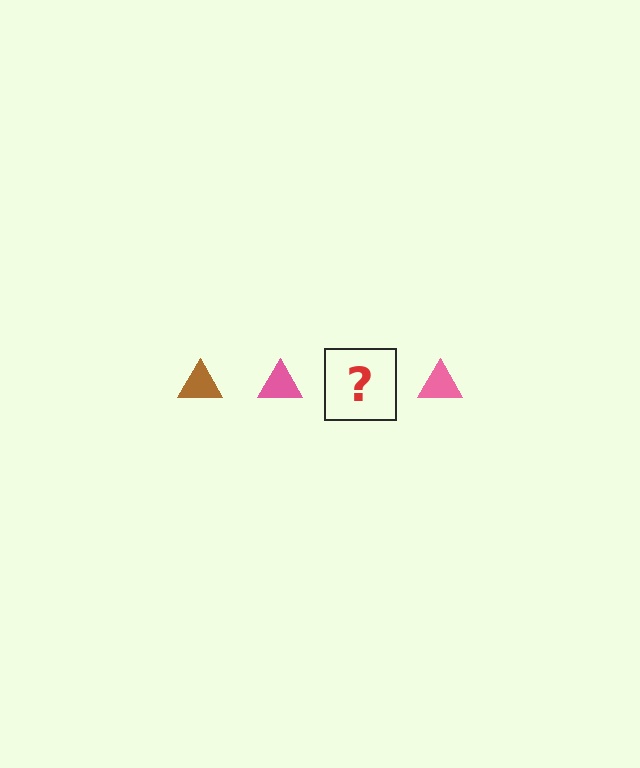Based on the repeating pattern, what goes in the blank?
The blank should be a brown triangle.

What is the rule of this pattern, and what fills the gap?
The rule is that the pattern cycles through brown, pink triangles. The gap should be filled with a brown triangle.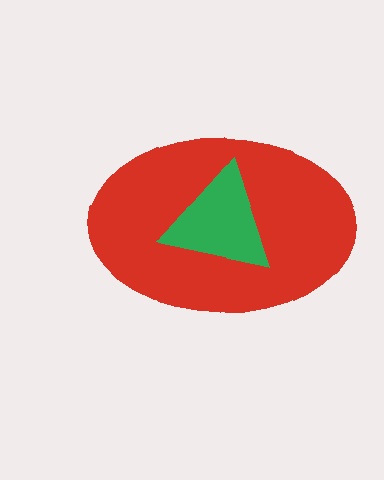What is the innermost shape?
The green triangle.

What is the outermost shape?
The red ellipse.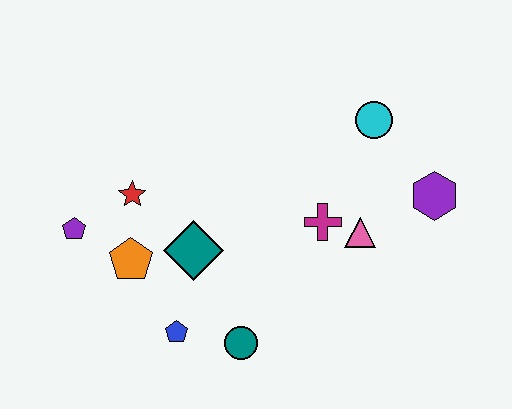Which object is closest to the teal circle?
The blue pentagon is closest to the teal circle.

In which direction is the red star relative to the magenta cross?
The red star is to the left of the magenta cross.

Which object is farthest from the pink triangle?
The purple pentagon is farthest from the pink triangle.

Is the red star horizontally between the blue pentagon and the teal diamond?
No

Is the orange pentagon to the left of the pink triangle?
Yes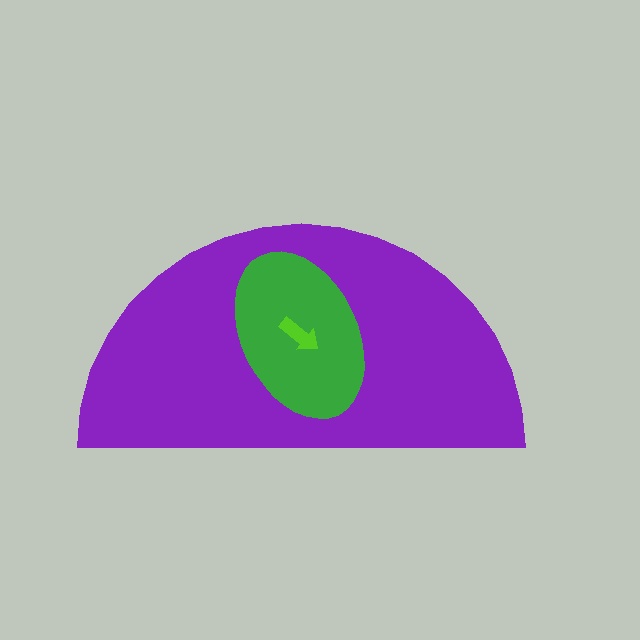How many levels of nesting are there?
3.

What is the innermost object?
The lime arrow.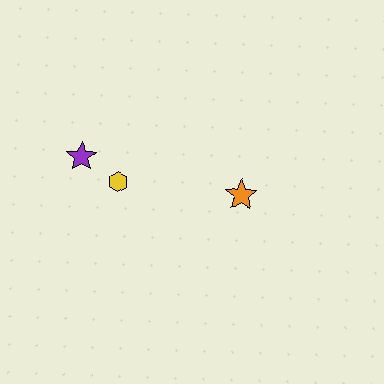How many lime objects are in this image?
There are no lime objects.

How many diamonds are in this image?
There are no diamonds.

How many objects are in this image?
There are 3 objects.